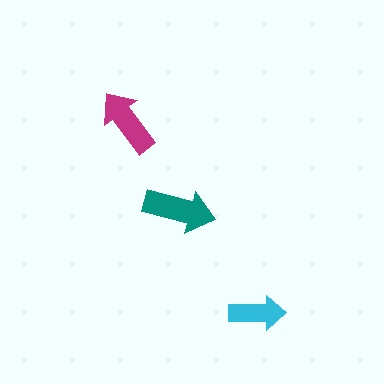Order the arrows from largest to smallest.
the teal one, the magenta one, the cyan one.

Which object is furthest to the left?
The magenta arrow is leftmost.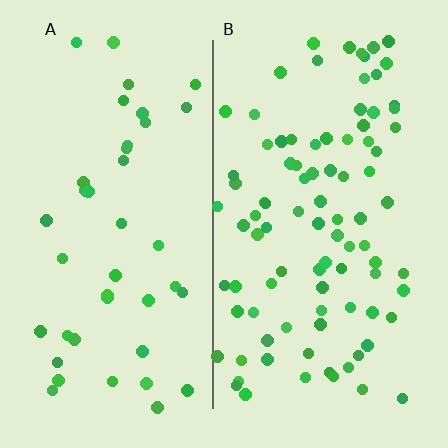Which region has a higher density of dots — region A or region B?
B (the right).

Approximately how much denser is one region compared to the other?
Approximately 2.2× — region B over region A.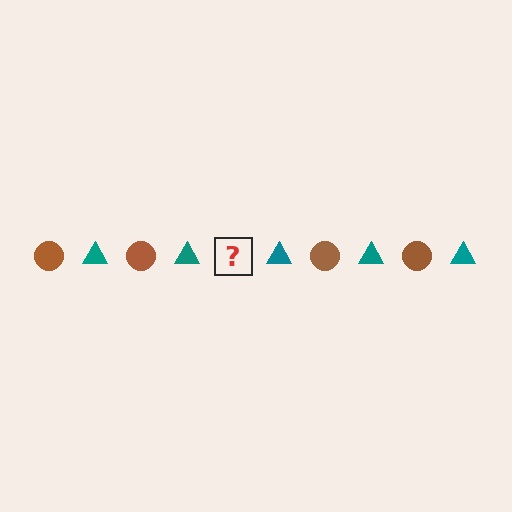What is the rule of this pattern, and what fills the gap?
The rule is that the pattern alternates between brown circle and teal triangle. The gap should be filled with a brown circle.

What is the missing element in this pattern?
The missing element is a brown circle.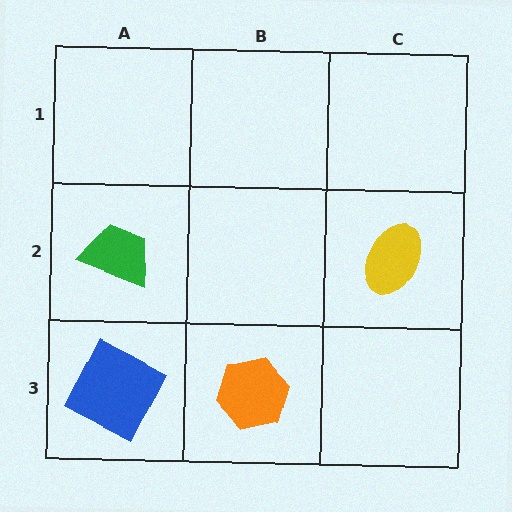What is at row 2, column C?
A yellow ellipse.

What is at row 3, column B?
An orange hexagon.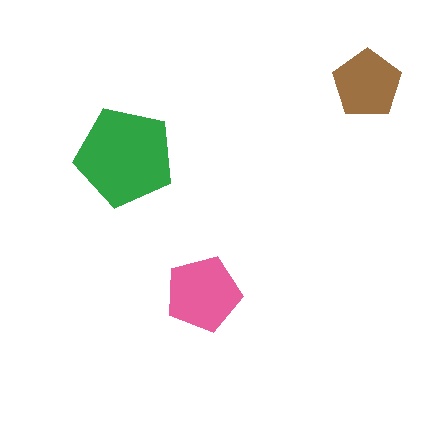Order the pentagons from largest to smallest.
the green one, the pink one, the brown one.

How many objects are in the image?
There are 3 objects in the image.